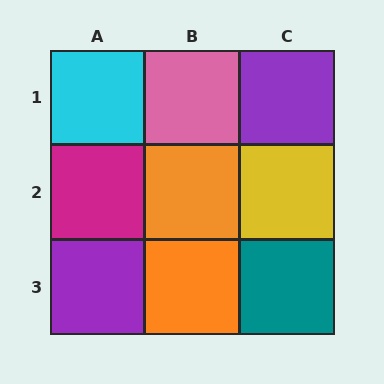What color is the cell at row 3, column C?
Teal.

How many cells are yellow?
1 cell is yellow.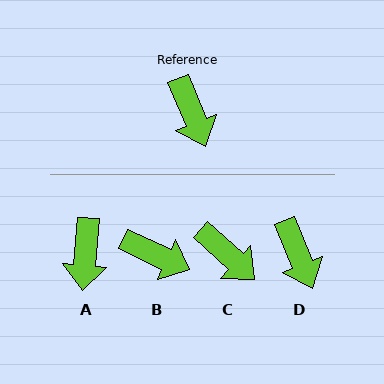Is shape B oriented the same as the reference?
No, it is off by about 43 degrees.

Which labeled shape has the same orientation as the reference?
D.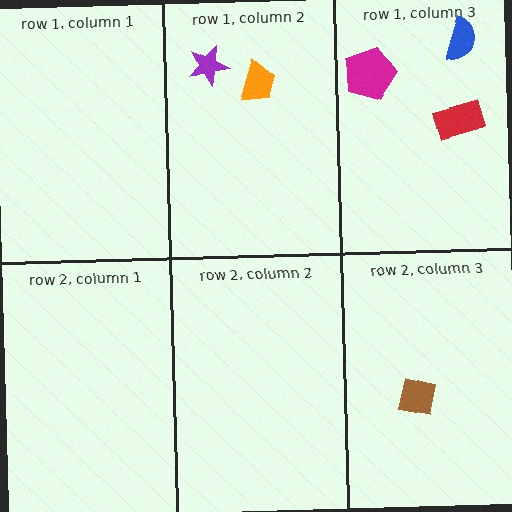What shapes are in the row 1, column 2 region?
The orange trapezoid, the purple star.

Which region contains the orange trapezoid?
The row 1, column 2 region.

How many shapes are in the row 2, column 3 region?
1.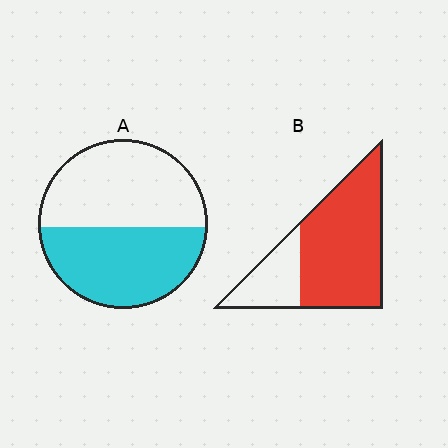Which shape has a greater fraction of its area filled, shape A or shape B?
Shape B.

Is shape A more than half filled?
Roughly half.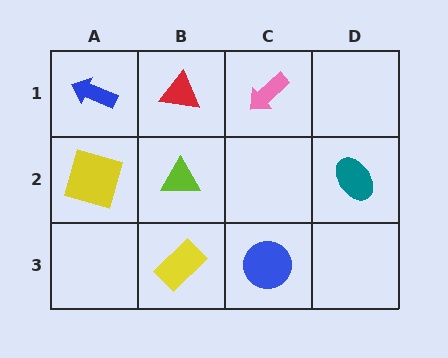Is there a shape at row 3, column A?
No, that cell is empty.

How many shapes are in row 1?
3 shapes.